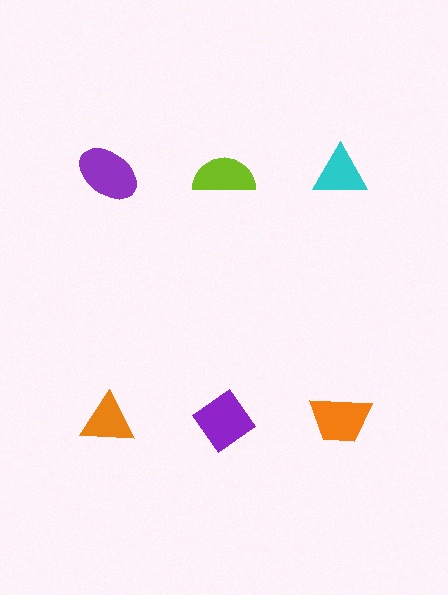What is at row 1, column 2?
A lime semicircle.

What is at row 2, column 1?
An orange triangle.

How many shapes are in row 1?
3 shapes.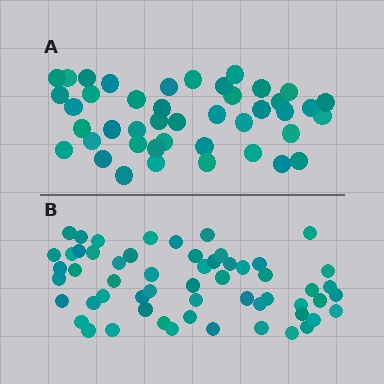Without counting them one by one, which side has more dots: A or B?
Region B (the bottom region) has more dots.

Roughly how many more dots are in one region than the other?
Region B has approximately 15 more dots than region A.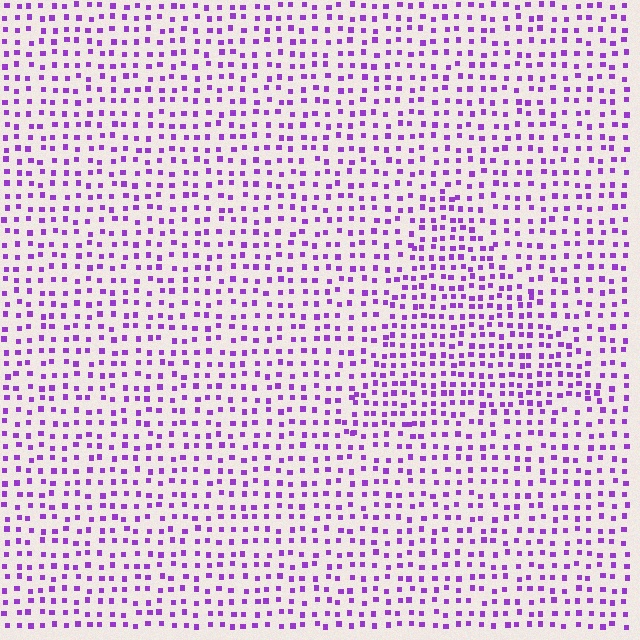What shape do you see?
I see a triangle.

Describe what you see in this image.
The image contains small purple elements arranged at two different densities. A triangle-shaped region is visible where the elements are more densely packed than the surrounding area.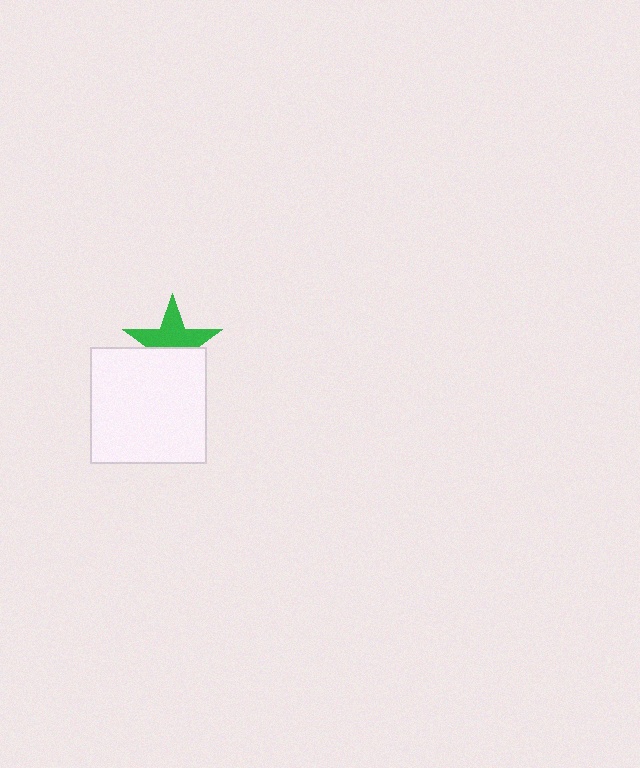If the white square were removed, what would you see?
You would see the complete green star.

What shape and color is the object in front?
The object in front is a white square.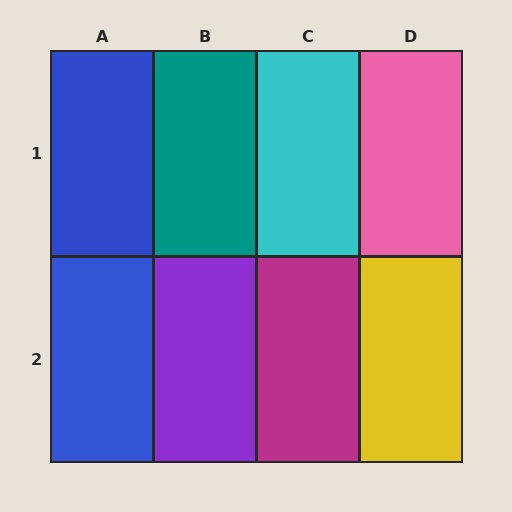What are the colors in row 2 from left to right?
Blue, purple, magenta, yellow.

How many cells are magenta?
1 cell is magenta.